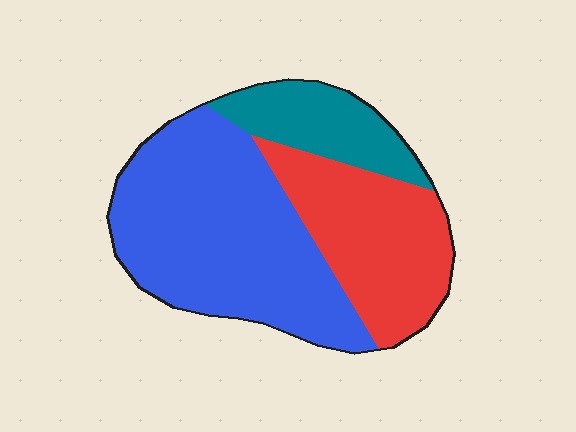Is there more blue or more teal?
Blue.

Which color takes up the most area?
Blue, at roughly 50%.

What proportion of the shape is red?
Red covers around 30% of the shape.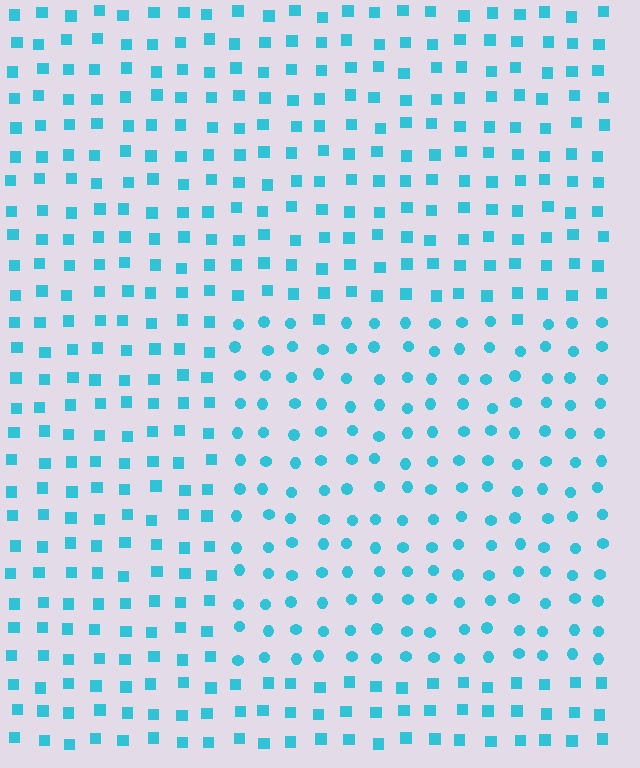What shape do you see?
I see a rectangle.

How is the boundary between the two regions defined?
The boundary is defined by a change in element shape: circles inside vs. squares outside. All elements share the same color and spacing.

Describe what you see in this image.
The image is filled with small cyan elements arranged in a uniform grid. A rectangle-shaped region contains circles, while the surrounding area contains squares. The boundary is defined purely by the change in element shape.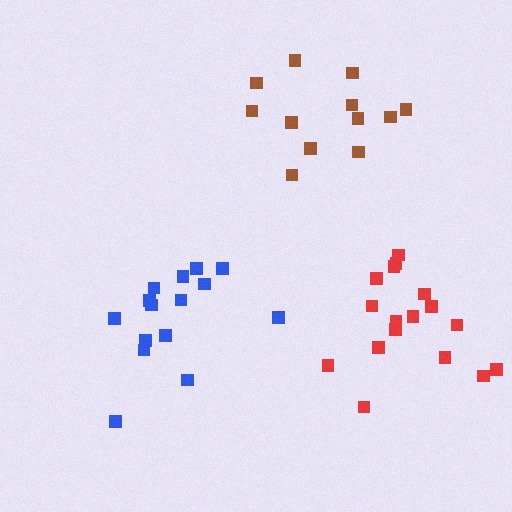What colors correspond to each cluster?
The clusters are colored: brown, red, blue.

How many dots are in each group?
Group 1: 12 dots, Group 2: 17 dots, Group 3: 15 dots (44 total).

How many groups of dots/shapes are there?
There are 3 groups.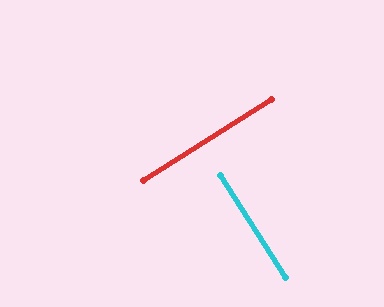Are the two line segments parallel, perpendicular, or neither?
Perpendicular — they meet at approximately 90°.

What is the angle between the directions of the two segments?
Approximately 90 degrees.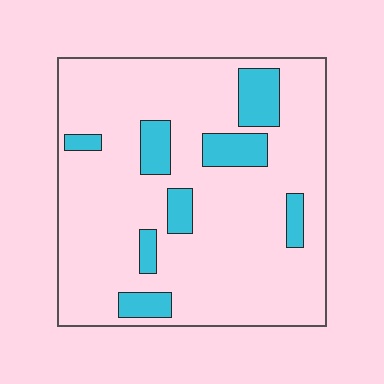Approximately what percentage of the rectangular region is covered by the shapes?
Approximately 15%.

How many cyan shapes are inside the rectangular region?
8.